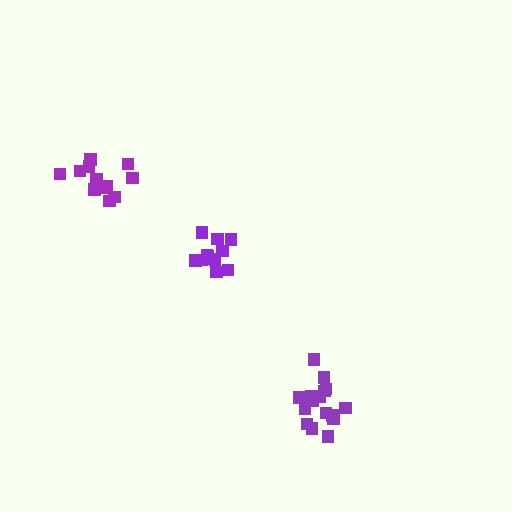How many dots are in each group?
Group 1: 12 dots, Group 2: 13 dots, Group 3: 17 dots (42 total).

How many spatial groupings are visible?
There are 3 spatial groupings.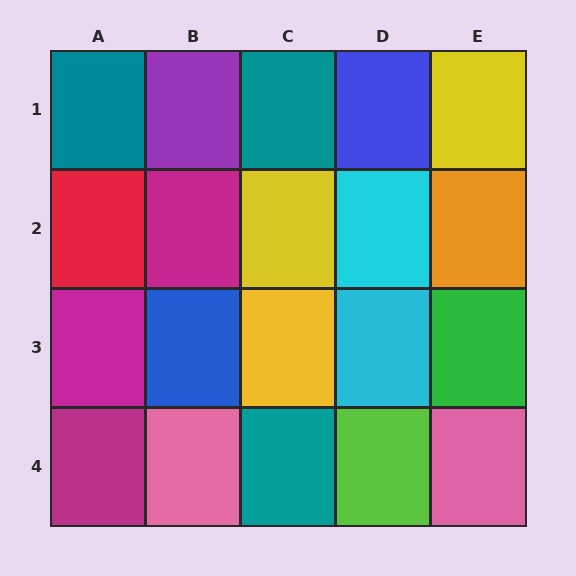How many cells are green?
1 cell is green.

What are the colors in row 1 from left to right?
Teal, purple, teal, blue, yellow.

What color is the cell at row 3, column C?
Yellow.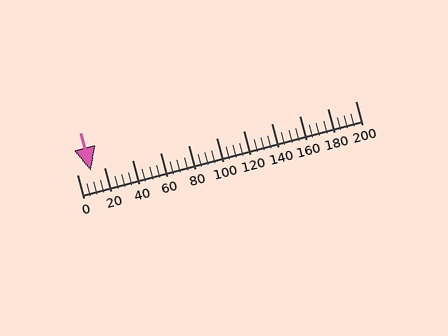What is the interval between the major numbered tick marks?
The major tick marks are spaced 20 units apart.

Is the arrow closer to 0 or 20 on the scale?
The arrow is closer to 20.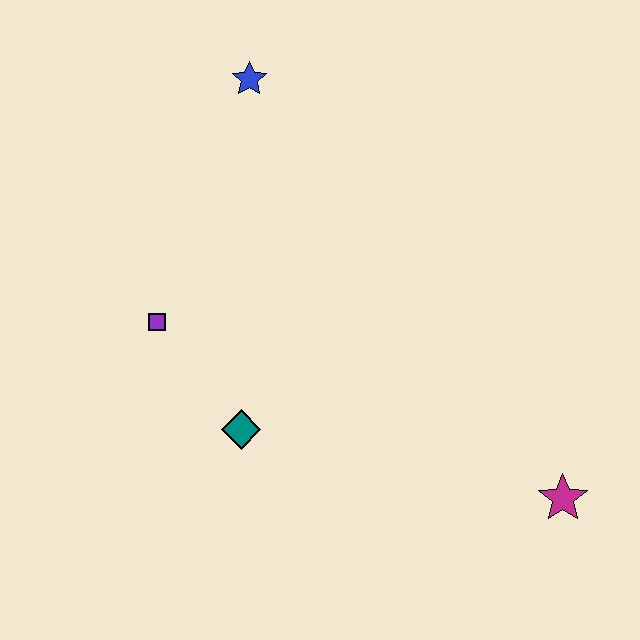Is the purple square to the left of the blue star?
Yes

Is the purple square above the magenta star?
Yes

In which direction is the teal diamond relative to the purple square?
The teal diamond is below the purple square.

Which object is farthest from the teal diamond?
The blue star is farthest from the teal diamond.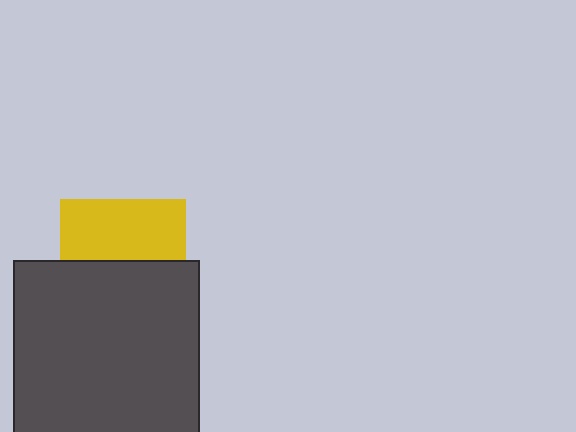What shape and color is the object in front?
The object in front is a dark gray square.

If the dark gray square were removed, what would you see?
You would see the complete yellow square.